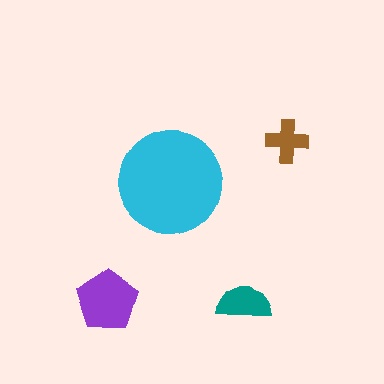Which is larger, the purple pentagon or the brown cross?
The purple pentagon.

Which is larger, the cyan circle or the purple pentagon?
The cyan circle.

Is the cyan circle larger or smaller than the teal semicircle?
Larger.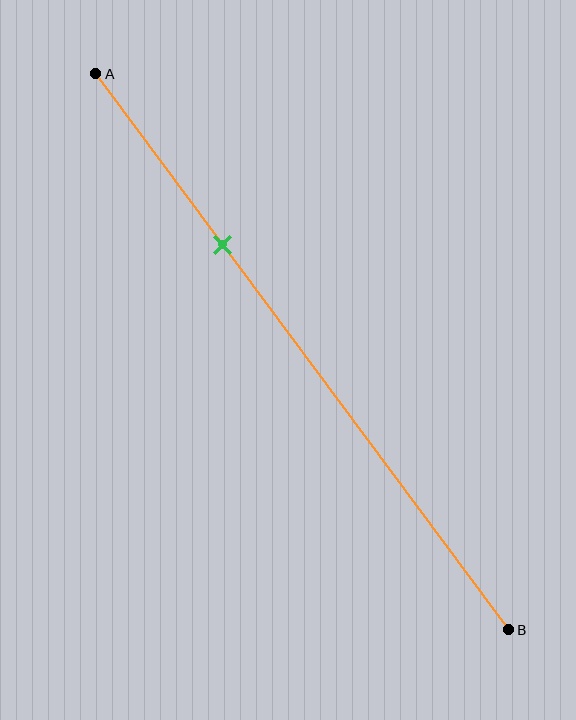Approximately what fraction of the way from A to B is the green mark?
The green mark is approximately 30% of the way from A to B.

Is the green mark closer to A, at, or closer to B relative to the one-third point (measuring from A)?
The green mark is approximately at the one-third point of segment AB.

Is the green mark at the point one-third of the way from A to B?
Yes, the mark is approximately at the one-third point.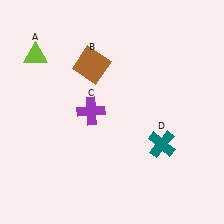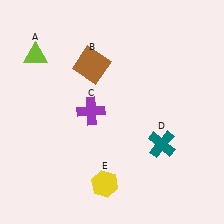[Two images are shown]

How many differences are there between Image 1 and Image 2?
There is 1 difference between the two images.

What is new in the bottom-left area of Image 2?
A yellow hexagon (E) was added in the bottom-left area of Image 2.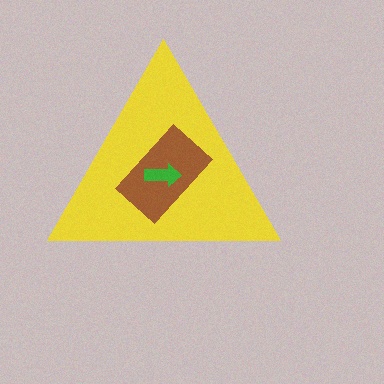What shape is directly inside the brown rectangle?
The green arrow.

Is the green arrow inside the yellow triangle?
Yes.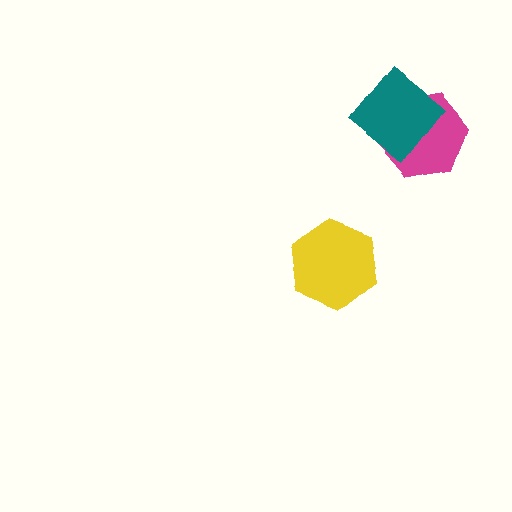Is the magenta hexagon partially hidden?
Yes, it is partially covered by another shape.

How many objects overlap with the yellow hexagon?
0 objects overlap with the yellow hexagon.